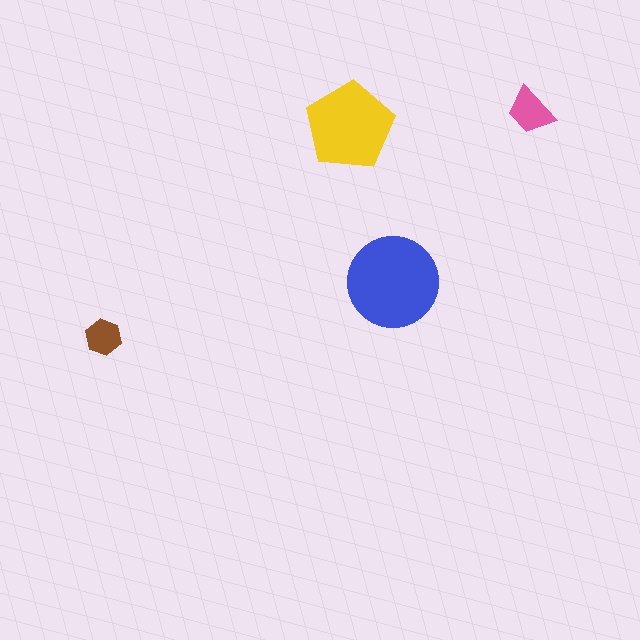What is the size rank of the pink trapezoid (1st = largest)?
3rd.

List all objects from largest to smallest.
The blue circle, the yellow pentagon, the pink trapezoid, the brown hexagon.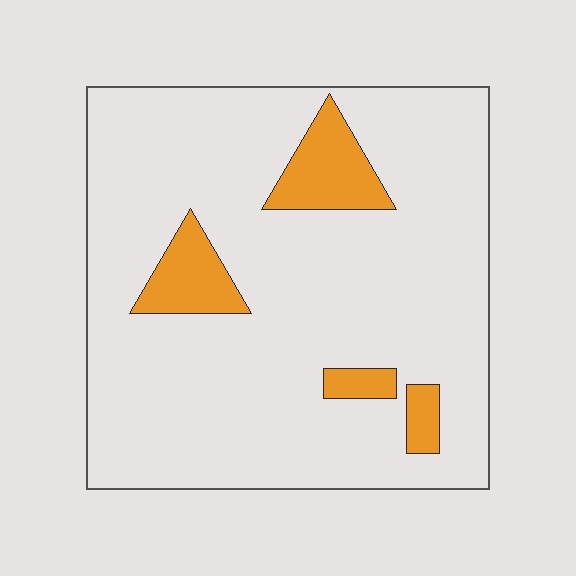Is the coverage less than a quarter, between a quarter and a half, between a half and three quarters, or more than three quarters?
Less than a quarter.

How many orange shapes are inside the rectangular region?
4.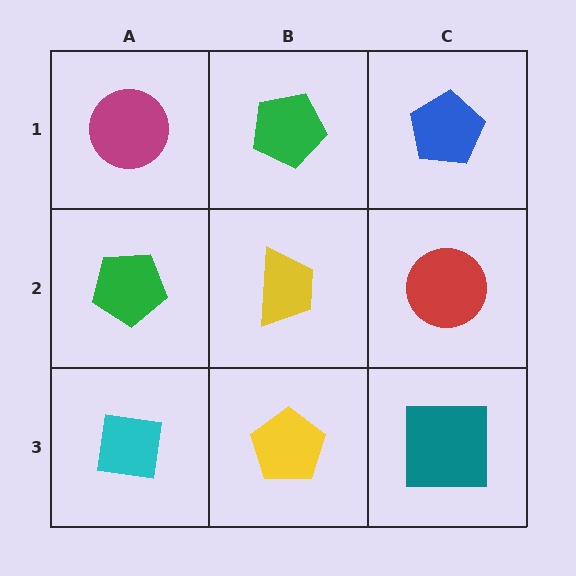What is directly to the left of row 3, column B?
A cyan square.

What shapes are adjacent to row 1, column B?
A yellow trapezoid (row 2, column B), a magenta circle (row 1, column A), a blue pentagon (row 1, column C).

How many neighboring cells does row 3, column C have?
2.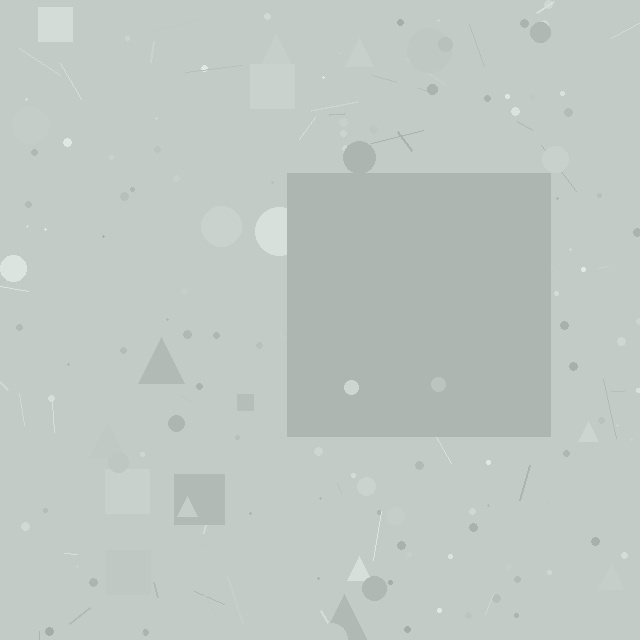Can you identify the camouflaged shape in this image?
The camouflaged shape is a square.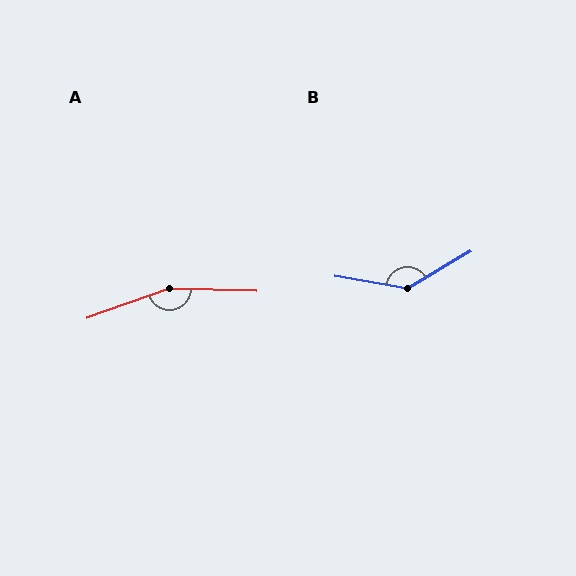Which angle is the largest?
A, at approximately 159 degrees.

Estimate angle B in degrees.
Approximately 139 degrees.